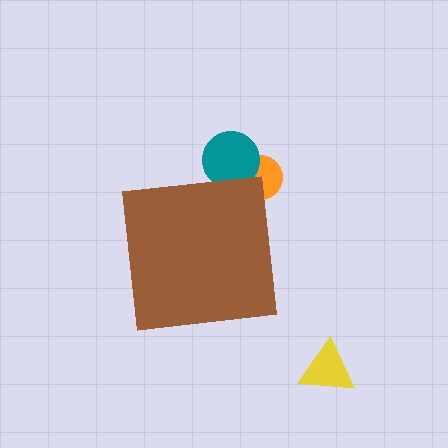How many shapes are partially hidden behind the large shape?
2 shapes are partially hidden.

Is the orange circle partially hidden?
Yes, the orange circle is partially hidden behind the brown square.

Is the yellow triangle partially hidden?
No, the yellow triangle is fully visible.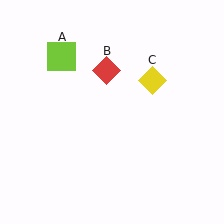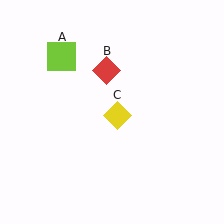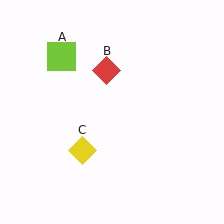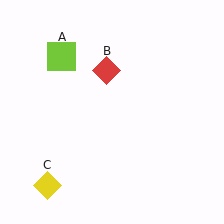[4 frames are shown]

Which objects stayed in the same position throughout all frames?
Lime square (object A) and red diamond (object B) remained stationary.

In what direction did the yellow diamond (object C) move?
The yellow diamond (object C) moved down and to the left.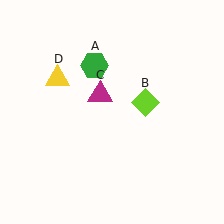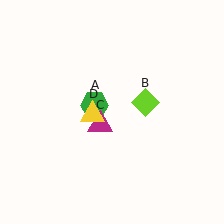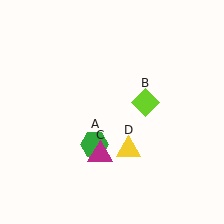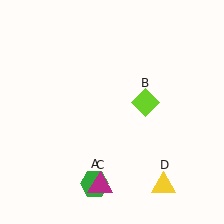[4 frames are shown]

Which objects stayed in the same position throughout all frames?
Lime diamond (object B) remained stationary.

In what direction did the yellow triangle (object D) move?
The yellow triangle (object D) moved down and to the right.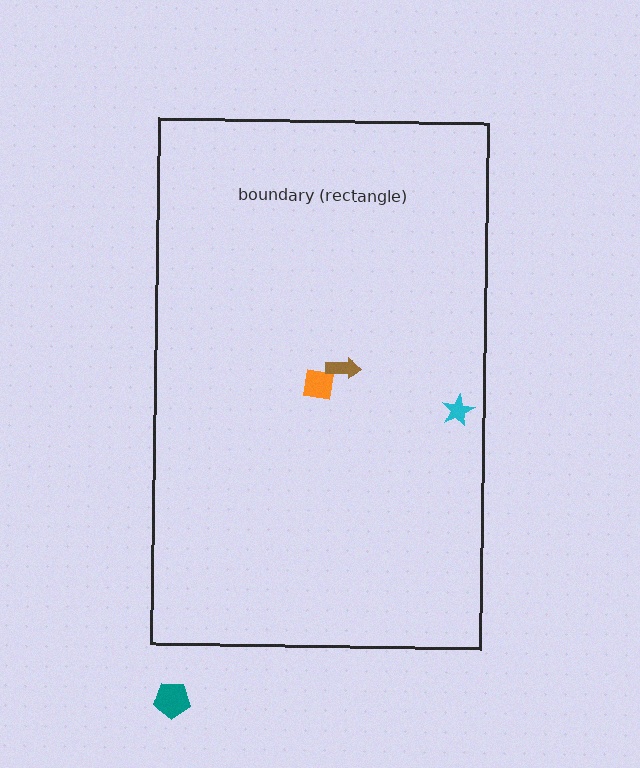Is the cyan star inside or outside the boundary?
Inside.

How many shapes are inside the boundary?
3 inside, 1 outside.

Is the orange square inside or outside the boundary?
Inside.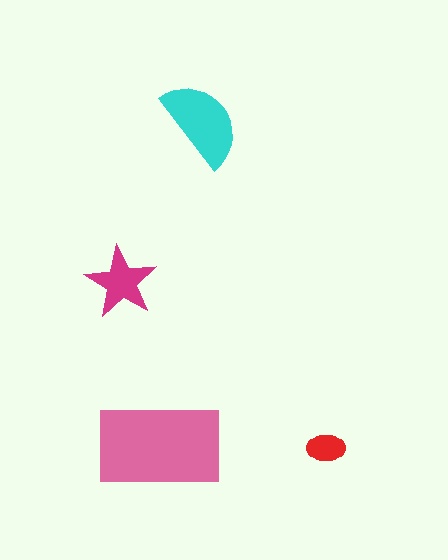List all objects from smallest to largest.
The red ellipse, the magenta star, the cyan semicircle, the pink rectangle.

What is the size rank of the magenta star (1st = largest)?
3rd.